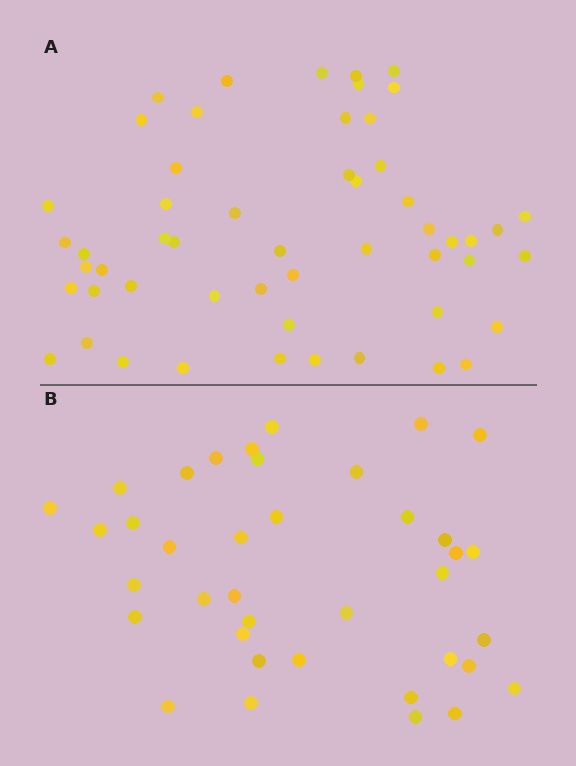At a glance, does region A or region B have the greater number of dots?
Region A (the top region) has more dots.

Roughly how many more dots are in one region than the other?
Region A has approximately 15 more dots than region B.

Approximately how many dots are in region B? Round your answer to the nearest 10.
About 40 dots. (The exact count is 38, which rounds to 40.)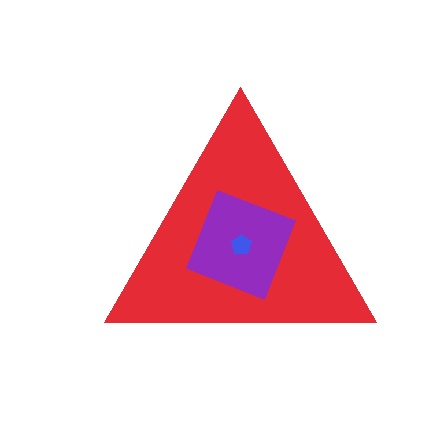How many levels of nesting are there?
3.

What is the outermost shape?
The red triangle.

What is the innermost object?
The blue pentagon.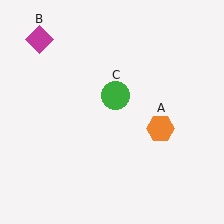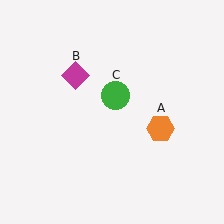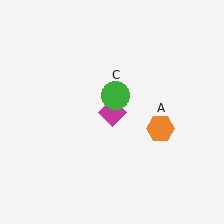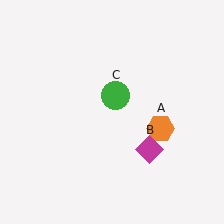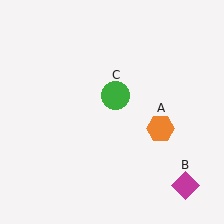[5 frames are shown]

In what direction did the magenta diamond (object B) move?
The magenta diamond (object B) moved down and to the right.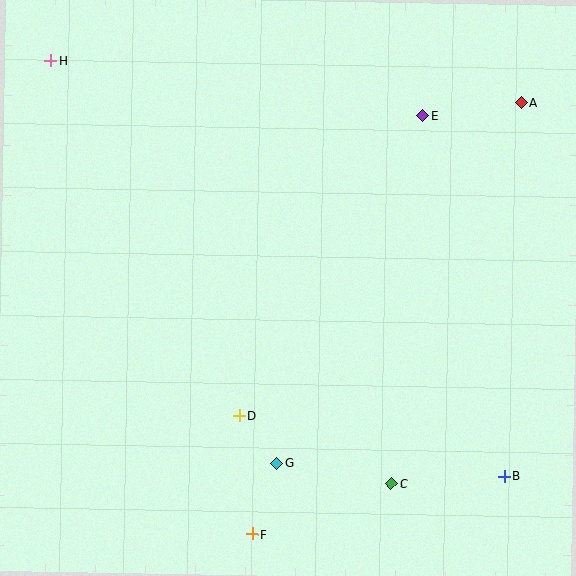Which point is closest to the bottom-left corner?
Point F is closest to the bottom-left corner.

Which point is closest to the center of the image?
Point D at (239, 416) is closest to the center.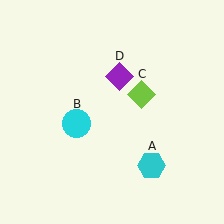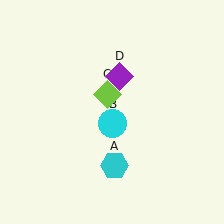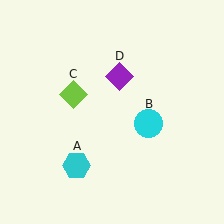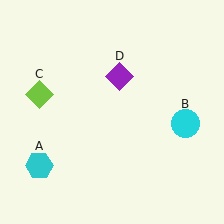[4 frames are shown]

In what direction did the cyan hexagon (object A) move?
The cyan hexagon (object A) moved left.